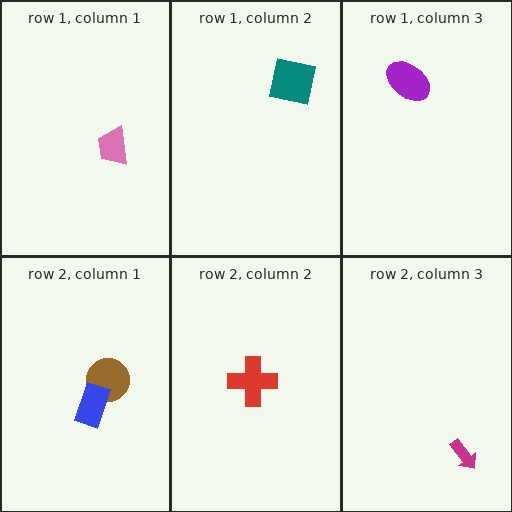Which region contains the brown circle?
The row 2, column 1 region.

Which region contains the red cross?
The row 2, column 2 region.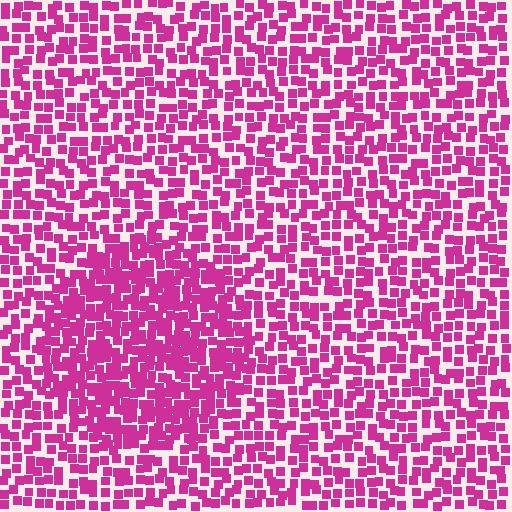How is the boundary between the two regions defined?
The boundary is defined by a change in element density (approximately 1.6x ratio). All elements are the same color, size, and shape.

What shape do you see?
I see a circle.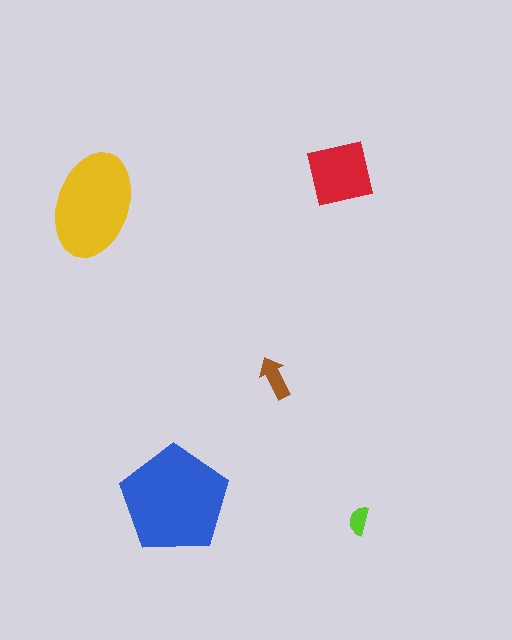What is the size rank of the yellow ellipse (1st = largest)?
2nd.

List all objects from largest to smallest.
The blue pentagon, the yellow ellipse, the red square, the brown arrow, the lime semicircle.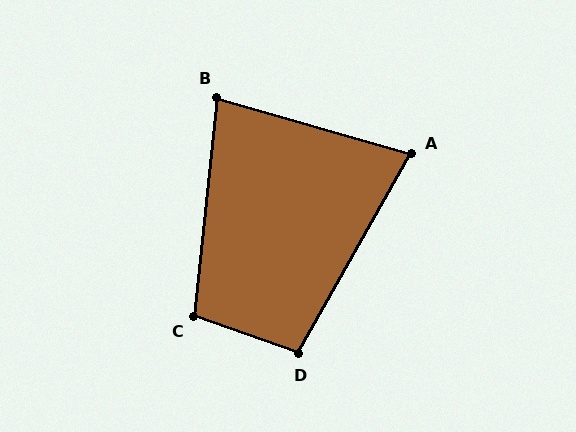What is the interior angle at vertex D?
Approximately 100 degrees (obtuse).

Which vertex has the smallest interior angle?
A, at approximately 77 degrees.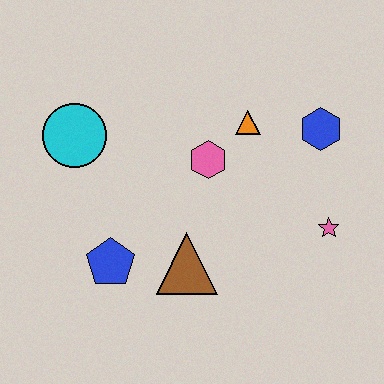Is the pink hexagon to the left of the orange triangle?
Yes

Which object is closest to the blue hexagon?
The orange triangle is closest to the blue hexagon.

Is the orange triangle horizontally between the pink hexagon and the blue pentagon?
No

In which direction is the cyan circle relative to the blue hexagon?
The cyan circle is to the left of the blue hexagon.